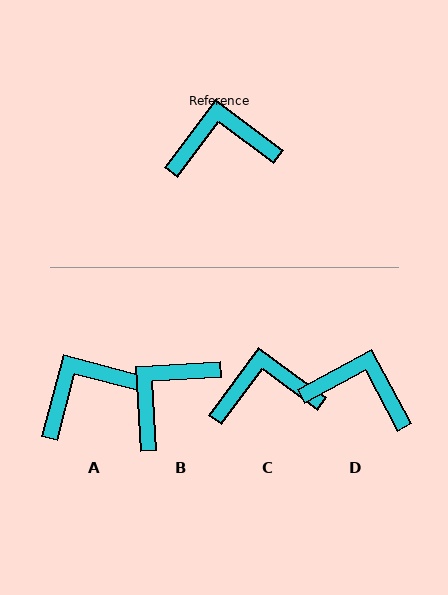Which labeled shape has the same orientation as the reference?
C.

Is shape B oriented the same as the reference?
No, it is off by about 40 degrees.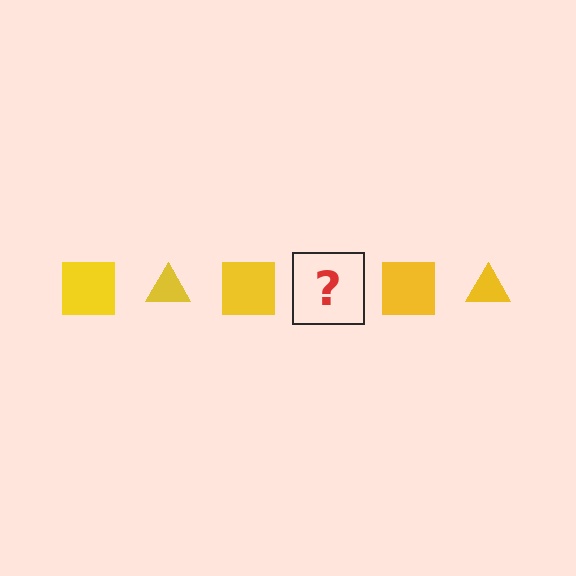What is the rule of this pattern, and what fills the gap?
The rule is that the pattern cycles through square, triangle shapes in yellow. The gap should be filled with a yellow triangle.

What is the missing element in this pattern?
The missing element is a yellow triangle.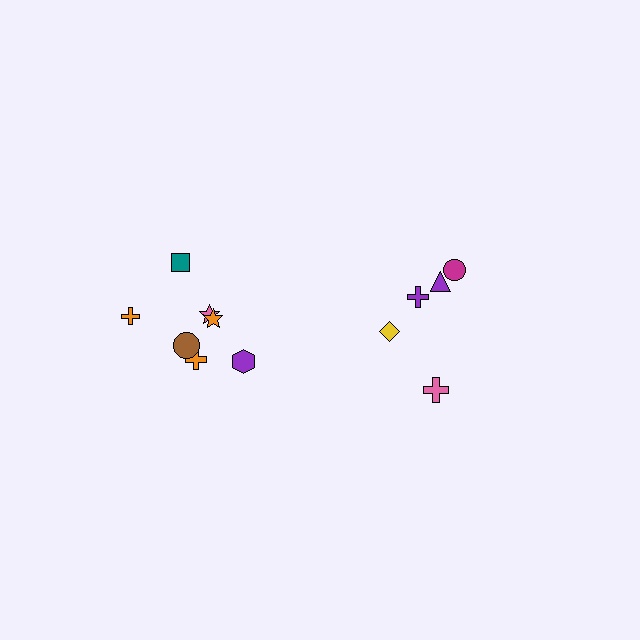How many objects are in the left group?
There are 7 objects.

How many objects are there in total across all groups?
There are 12 objects.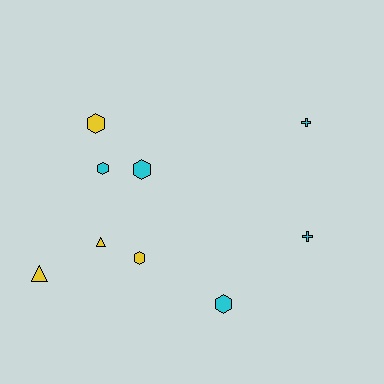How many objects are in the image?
There are 9 objects.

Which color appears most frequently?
Cyan, with 5 objects.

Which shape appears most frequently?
Hexagon, with 5 objects.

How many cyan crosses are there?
There are 2 cyan crosses.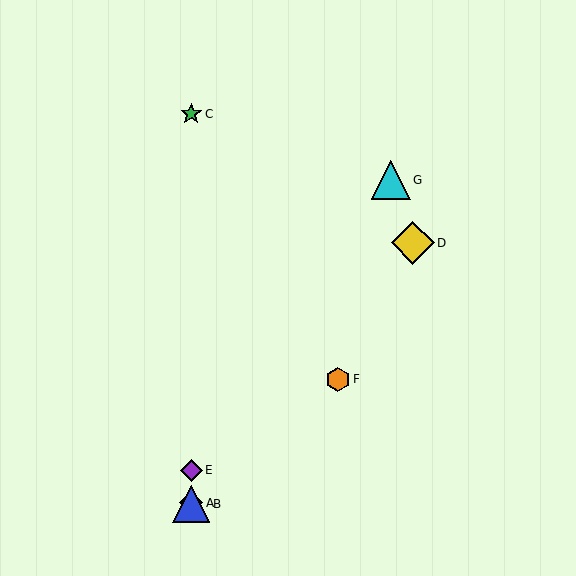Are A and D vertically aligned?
No, A is at x≈191 and D is at x≈413.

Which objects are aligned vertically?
Objects A, B, C, E are aligned vertically.